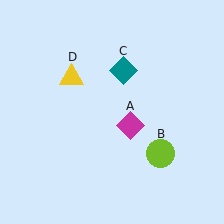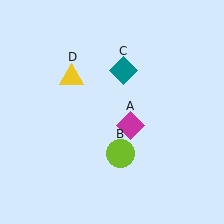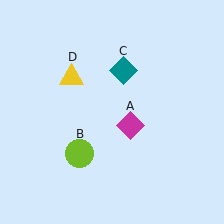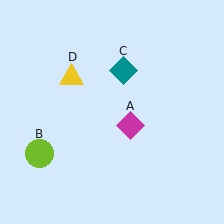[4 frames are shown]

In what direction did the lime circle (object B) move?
The lime circle (object B) moved left.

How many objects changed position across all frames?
1 object changed position: lime circle (object B).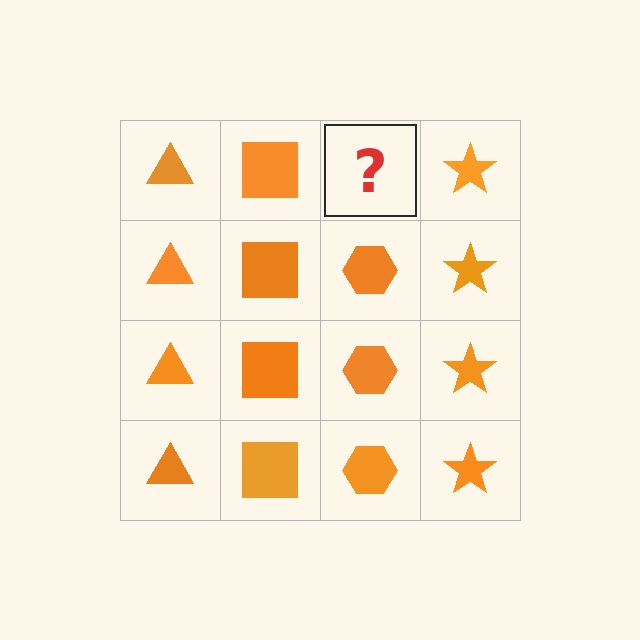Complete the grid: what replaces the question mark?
The question mark should be replaced with an orange hexagon.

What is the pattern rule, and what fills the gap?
The rule is that each column has a consistent shape. The gap should be filled with an orange hexagon.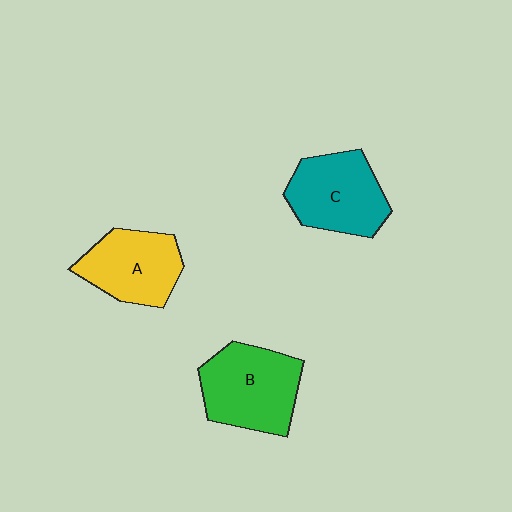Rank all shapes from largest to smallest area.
From largest to smallest: B (green), C (teal), A (yellow).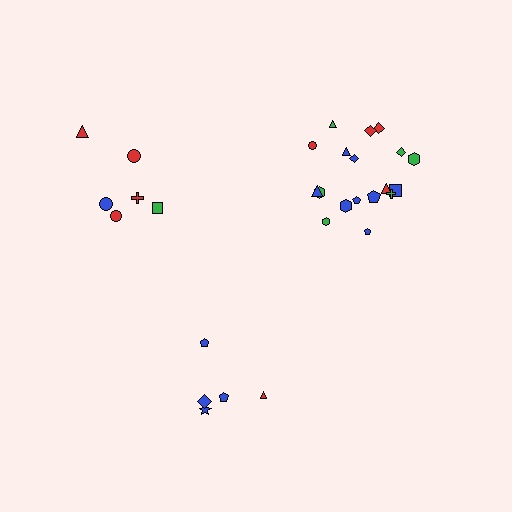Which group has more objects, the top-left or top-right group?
The top-right group.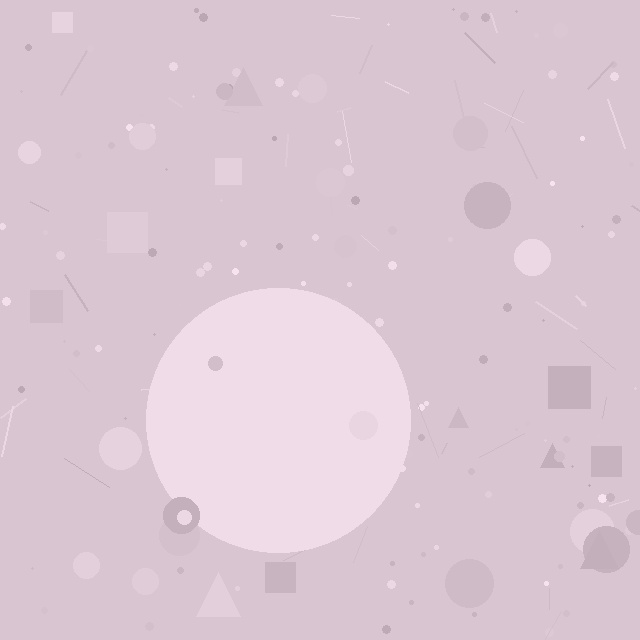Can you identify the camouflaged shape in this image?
The camouflaged shape is a circle.